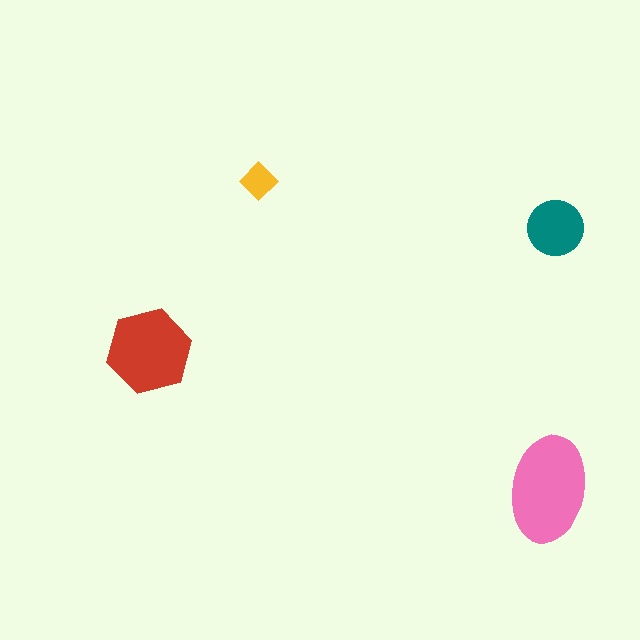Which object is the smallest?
The yellow diamond.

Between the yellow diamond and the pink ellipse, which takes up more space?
The pink ellipse.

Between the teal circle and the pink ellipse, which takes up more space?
The pink ellipse.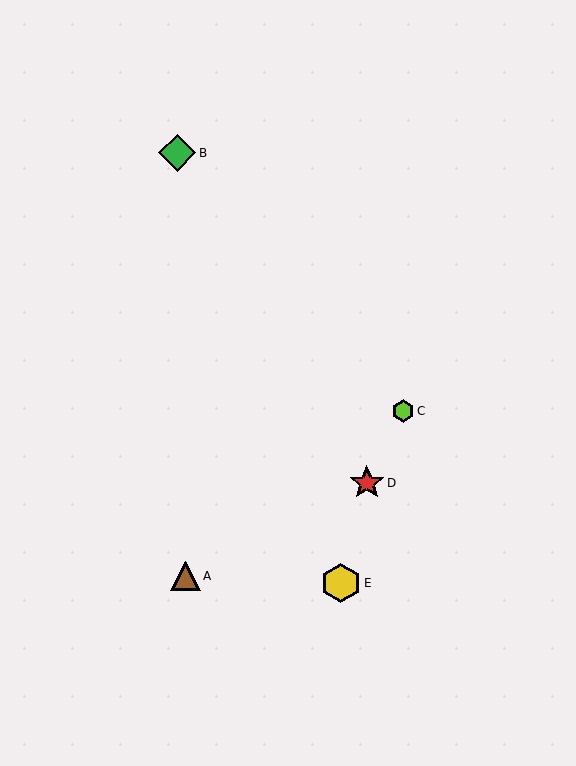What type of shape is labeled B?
Shape B is a green diamond.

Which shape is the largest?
The yellow hexagon (labeled E) is the largest.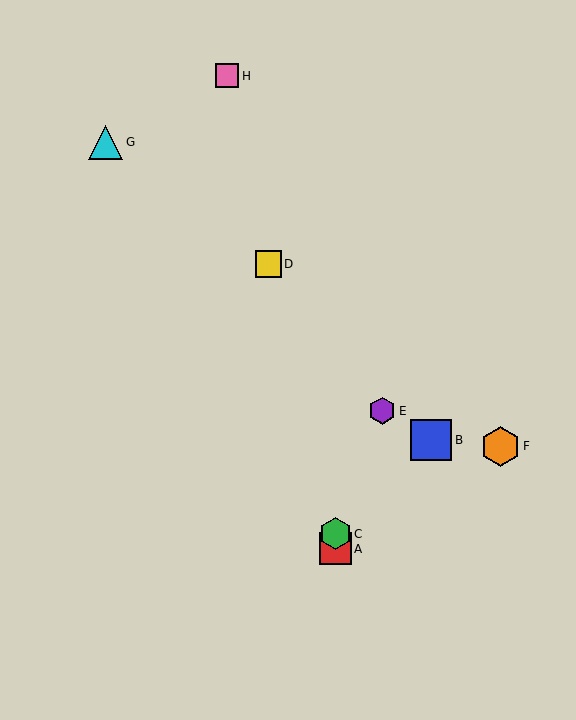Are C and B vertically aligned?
No, C is at x≈336 and B is at x≈431.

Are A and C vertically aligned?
Yes, both are at x≈336.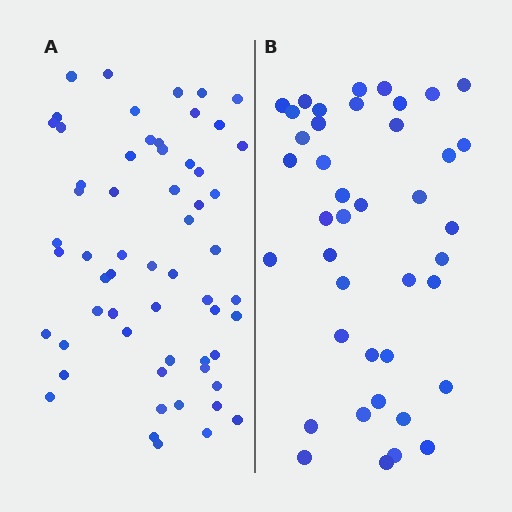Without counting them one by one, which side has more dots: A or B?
Region A (the left region) has more dots.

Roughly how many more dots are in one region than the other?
Region A has approximately 20 more dots than region B.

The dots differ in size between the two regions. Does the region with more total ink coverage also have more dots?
No. Region B has more total ink coverage because its dots are larger, but region A actually contains more individual dots. Total area can be misleading — the number of items is what matters here.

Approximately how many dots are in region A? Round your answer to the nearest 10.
About 60 dots. (The exact count is 59, which rounds to 60.)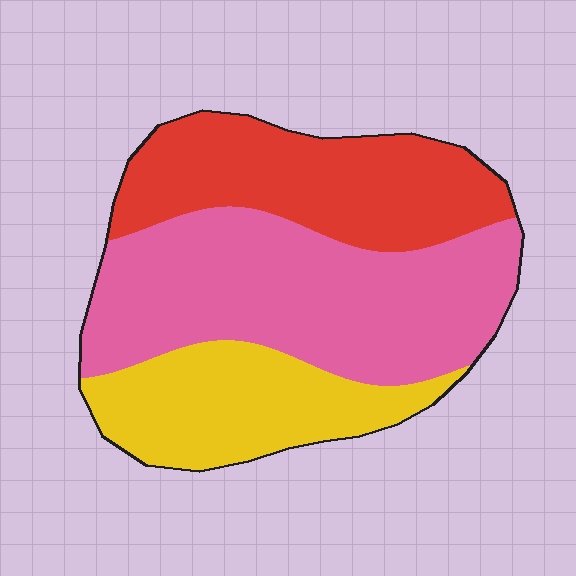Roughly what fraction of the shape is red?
Red covers around 30% of the shape.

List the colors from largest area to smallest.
From largest to smallest: pink, red, yellow.